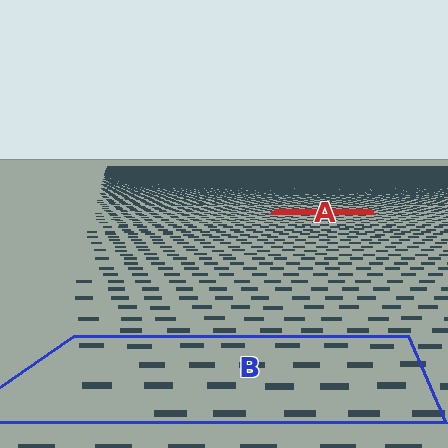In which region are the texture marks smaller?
The texture marks are smaller in region A, because it is farther away.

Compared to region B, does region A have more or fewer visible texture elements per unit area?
Region A has more texture elements per unit area — they are packed more densely because it is farther away.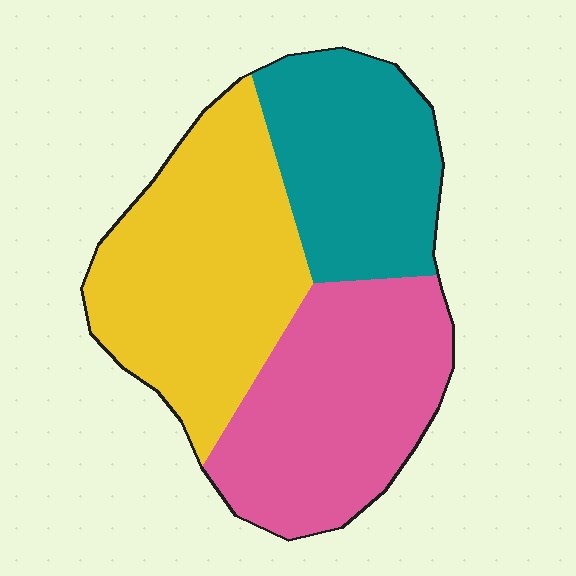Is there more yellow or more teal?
Yellow.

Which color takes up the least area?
Teal, at roughly 25%.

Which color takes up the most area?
Yellow, at roughly 40%.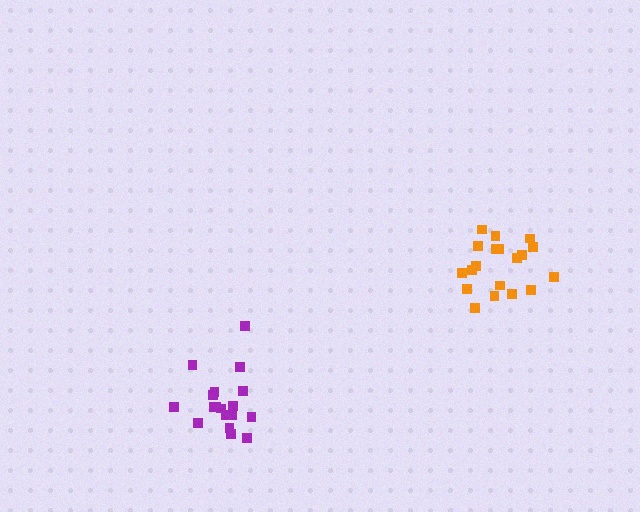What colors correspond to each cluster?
The clusters are colored: orange, purple.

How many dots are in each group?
Group 1: 19 dots, Group 2: 18 dots (37 total).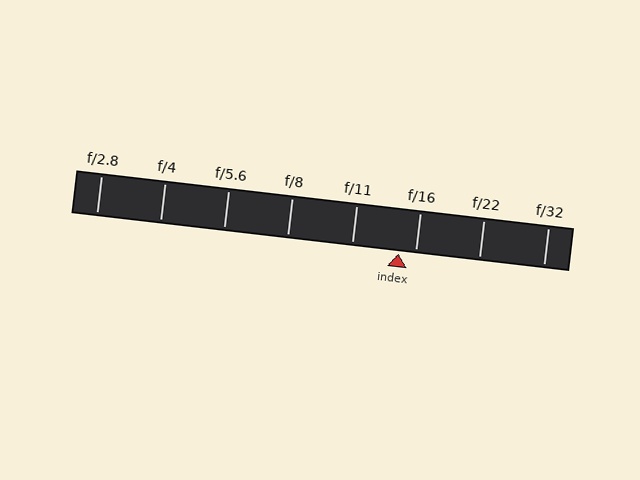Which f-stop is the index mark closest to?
The index mark is closest to f/16.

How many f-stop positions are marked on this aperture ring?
There are 8 f-stop positions marked.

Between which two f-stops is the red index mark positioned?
The index mark is between f/11 and f/16.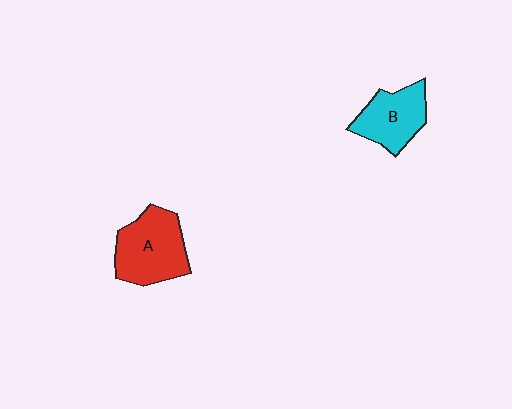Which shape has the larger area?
Shape A (red).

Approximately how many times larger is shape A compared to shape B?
Approximately 1.3 times.